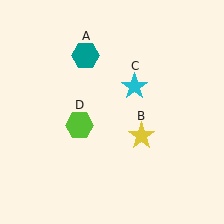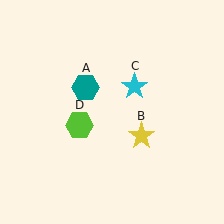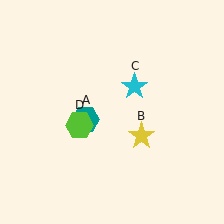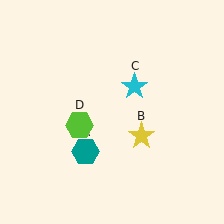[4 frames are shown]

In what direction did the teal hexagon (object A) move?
The teal hexagon (object A) moved down.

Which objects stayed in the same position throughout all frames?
Yellow star (object B) and cyan star (object C) and lime hexagon (object D) remained stationary.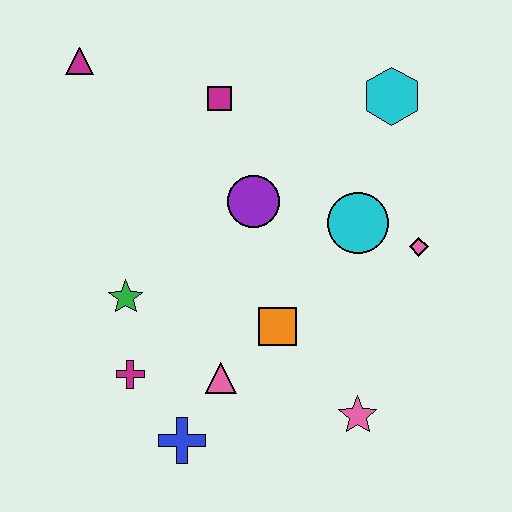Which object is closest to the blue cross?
The pink triangle is closest to the blue cross.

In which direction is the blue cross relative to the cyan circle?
The blue cross is below the cyan circle.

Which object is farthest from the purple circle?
The blue cross is farthest from the purple circle.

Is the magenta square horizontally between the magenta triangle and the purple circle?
Yes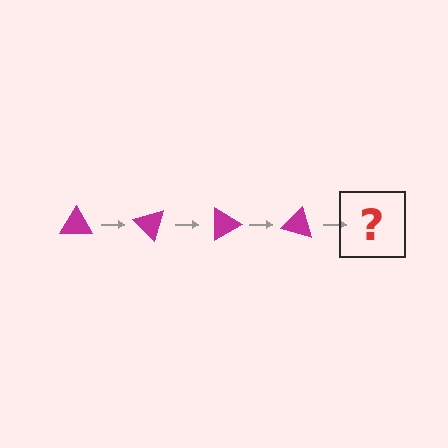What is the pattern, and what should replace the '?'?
The pattern is that the triangle rotates 45 degrees each step. The '?' should be a magenta triangle rotated 180 degrees.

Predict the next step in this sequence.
The next step is a magenta triangle rotated 180 degrees.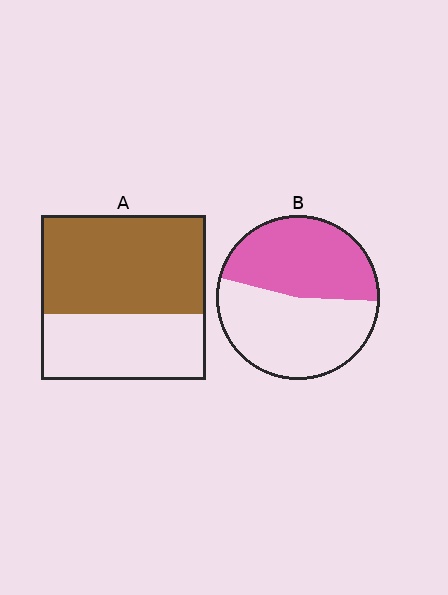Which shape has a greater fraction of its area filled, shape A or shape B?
Shape A.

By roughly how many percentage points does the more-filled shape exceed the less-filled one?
By roughly 15 percentage points (A over B).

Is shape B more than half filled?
Roughly half.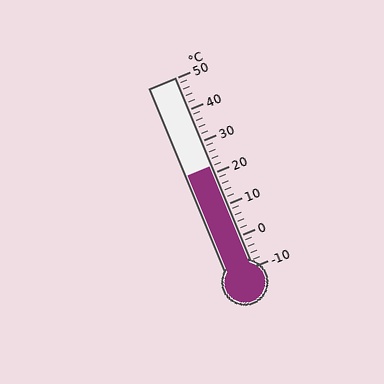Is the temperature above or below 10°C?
The temperature is above 10°C.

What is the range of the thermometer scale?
The thermometer scale ranges from -10°C to 50°C.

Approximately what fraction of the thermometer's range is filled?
The thermometer is filled to approximately 55% of its range.